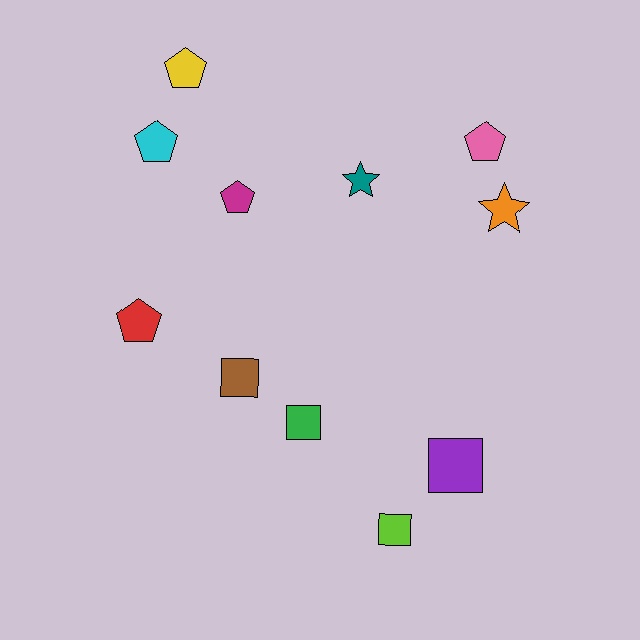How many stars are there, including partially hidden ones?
There are 2 stars.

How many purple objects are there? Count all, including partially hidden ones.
There is 1 purple object.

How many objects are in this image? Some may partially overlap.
There are 11 objects.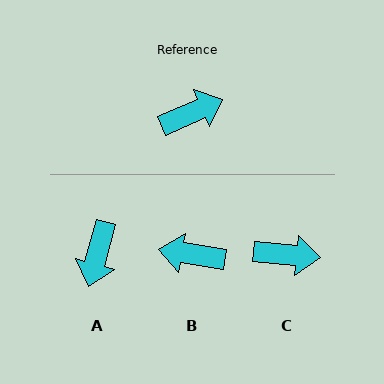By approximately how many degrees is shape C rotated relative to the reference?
Approximately 29 degrees clockwise.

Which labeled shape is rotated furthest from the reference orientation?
B, about 148 degrees away.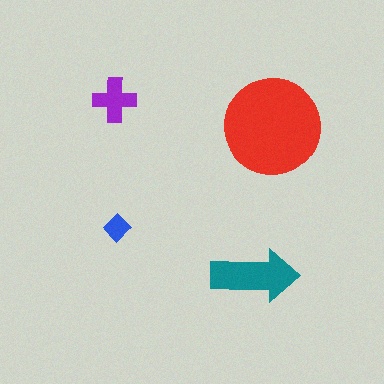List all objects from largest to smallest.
The red circle, the teal arrow, the purple cross, the blue diamond.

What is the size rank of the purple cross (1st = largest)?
3rd.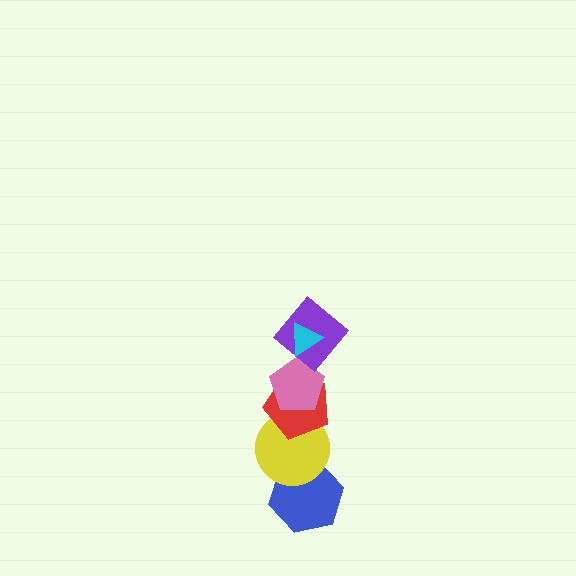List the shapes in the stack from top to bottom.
From top to bottom: the cyan triangle, the purple diamond, the pink pentagon, the red pentagon, the yellow circle, the blue hexagon.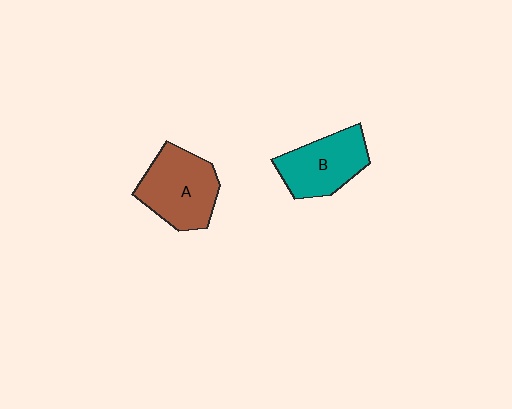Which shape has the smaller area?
Shape B (teal).